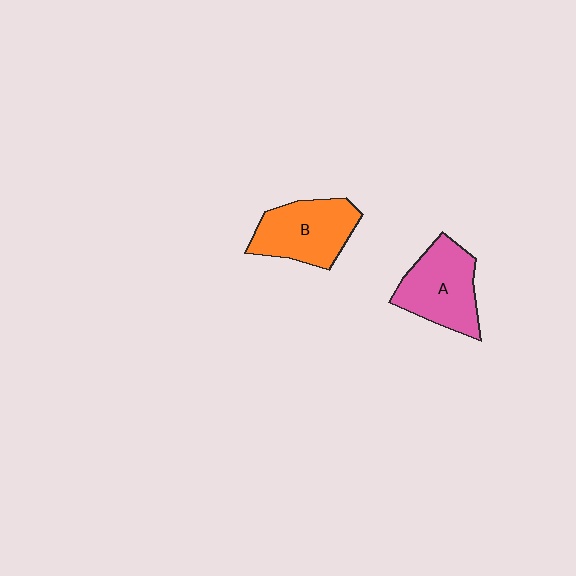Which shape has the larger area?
Shape A (pink).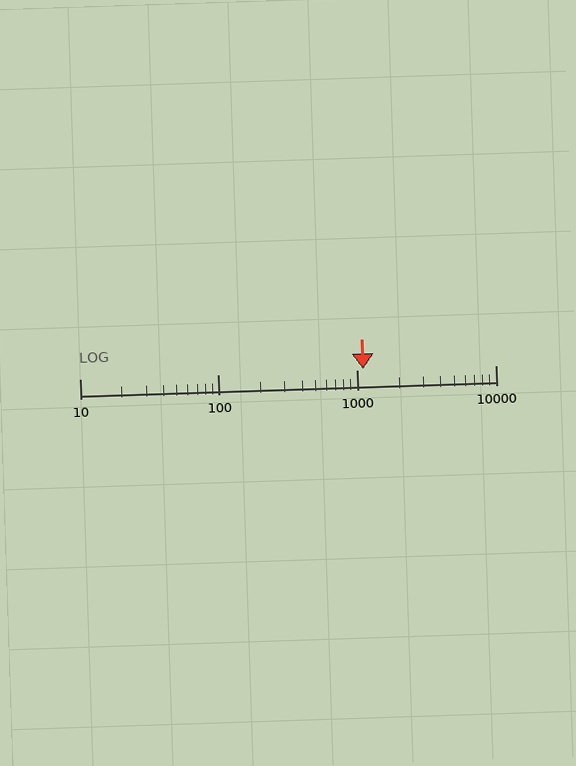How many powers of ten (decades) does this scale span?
The scale spans 3 decades, from 10 to 10000.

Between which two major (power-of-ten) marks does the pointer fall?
The pointer is between 1000 and 10000.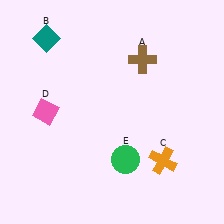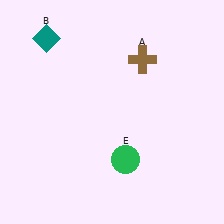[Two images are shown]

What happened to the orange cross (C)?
The orange cross (C) was removed in Image 2. It was in the bottom-right area of Image 1.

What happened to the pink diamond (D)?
The pink diamond (D) was removed in Image 2. It was in the top-left area of Image 1.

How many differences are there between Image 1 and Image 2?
There are 2 differences between the two images.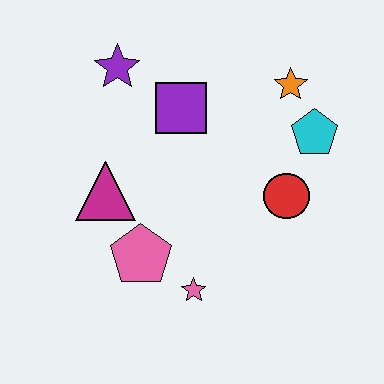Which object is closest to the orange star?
The cyan pentagon is closest to the orange star.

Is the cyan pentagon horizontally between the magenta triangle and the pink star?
No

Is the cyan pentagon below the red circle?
No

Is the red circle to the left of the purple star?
No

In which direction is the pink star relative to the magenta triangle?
The pink star is below the magenta triangle.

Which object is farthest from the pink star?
The purple star is farthest from the pink star.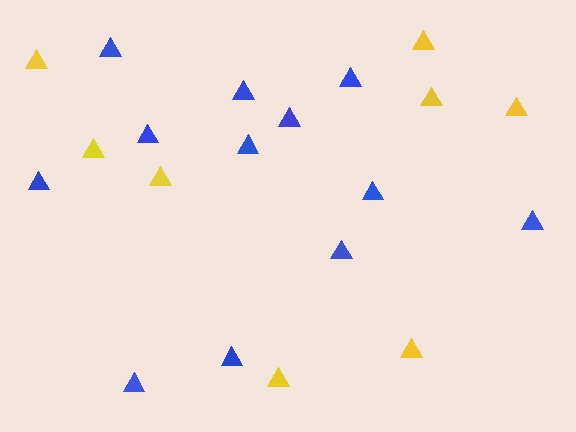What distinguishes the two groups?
There are 2 groups: one group of yellow triangles (8) and one group of blue triangles (12).